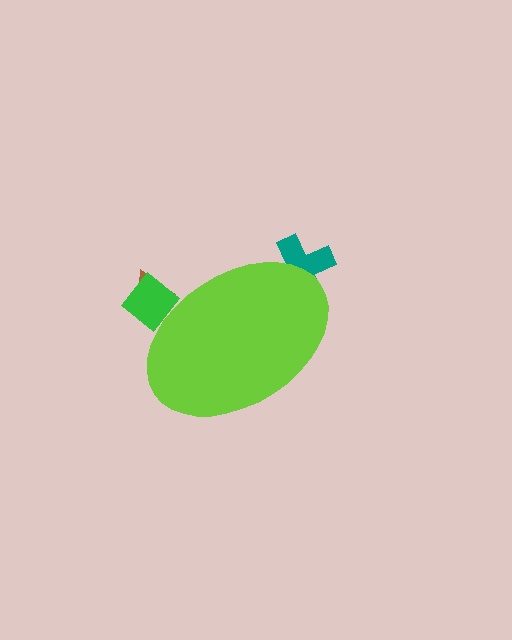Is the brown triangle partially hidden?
Yes, the brown triangle is partially hidden behind the lime ellipse.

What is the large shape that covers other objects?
A lime ellipse.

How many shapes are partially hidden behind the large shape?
3 shapes are partially hidden.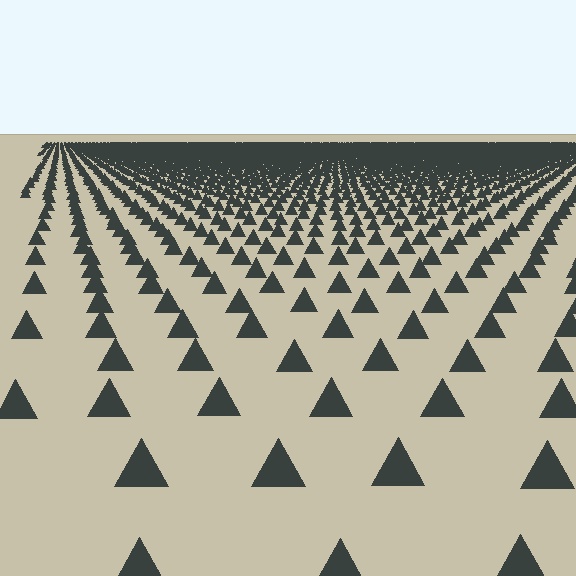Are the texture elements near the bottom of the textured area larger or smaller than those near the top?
Larger. Near the bottom, elements are closer to the viewer and appear at a bigger on-screen size.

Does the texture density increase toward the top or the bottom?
Density increases toward the top.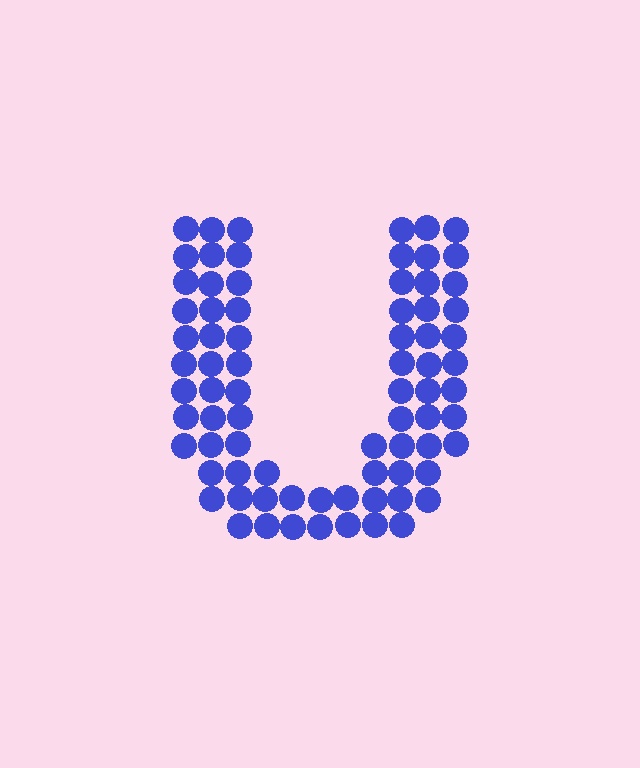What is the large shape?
The large shape is the letter U.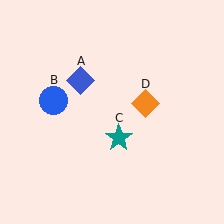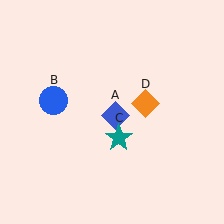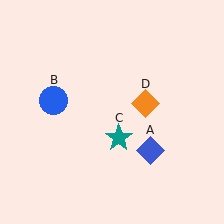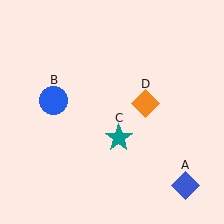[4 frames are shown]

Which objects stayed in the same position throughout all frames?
Blue circle (object B) and teal star (object C) and orange diamond (object D) remained stationary.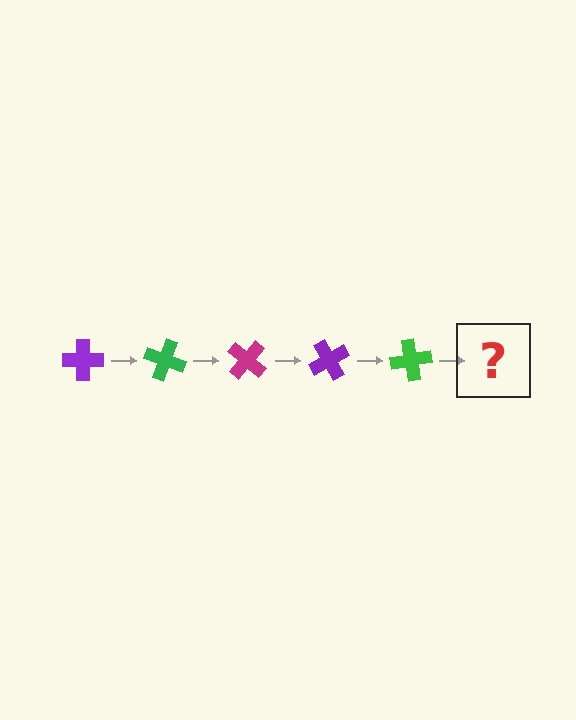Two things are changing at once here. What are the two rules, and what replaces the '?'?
The two rules are that it rotates 20 degrees each step and the color cycles through purple, green, and magenta. The '?' should be a magenta cross, rotated 100 degrees from the start.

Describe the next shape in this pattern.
It should be a magenta cross, rotated 100 degrees from the start.